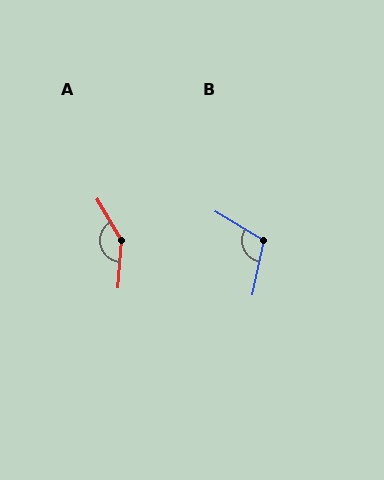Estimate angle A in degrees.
Approximately 145 degrees.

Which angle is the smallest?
B, at approximately 109 degrees.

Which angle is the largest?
A, at approximately 145 degrees.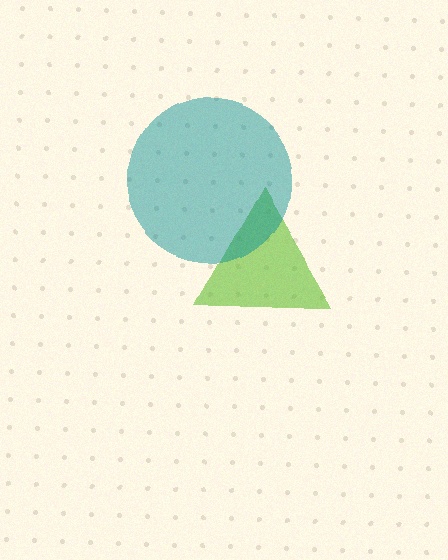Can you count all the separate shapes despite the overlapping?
Yes, there are 2 separate shapes.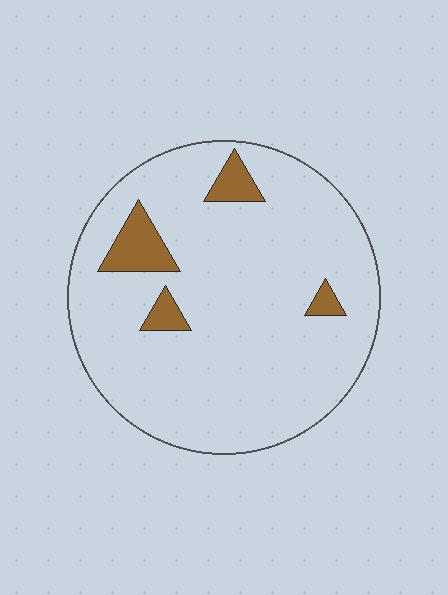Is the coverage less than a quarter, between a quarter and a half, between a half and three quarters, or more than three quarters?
Less than a quarter.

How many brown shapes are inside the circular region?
4.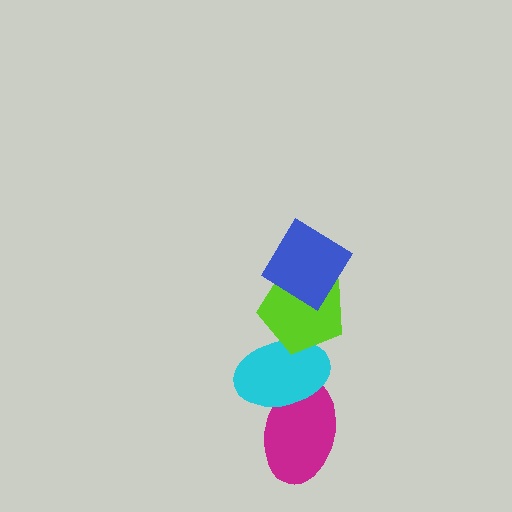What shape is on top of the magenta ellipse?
The cyan ellipse is on top of the magenta ellipse.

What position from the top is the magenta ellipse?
The magenta ellipse is 4th from the top.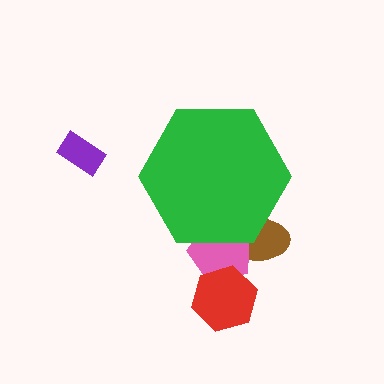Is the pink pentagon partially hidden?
Yes, the pink pentagon is partially hidden behind the green hexagon.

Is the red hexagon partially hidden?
No, the red hexagon is fully visible.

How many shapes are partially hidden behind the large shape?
2 shapes are partially hidden.